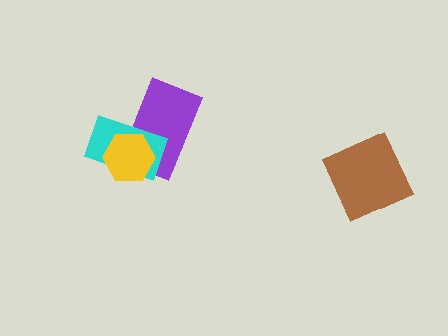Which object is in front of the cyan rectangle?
The yellow hexagon is in front of the cyan rectangle.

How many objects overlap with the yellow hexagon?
2 objects overlap with the yellow hexagon.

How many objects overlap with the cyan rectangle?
2 objects overlap with the cyan rectangle.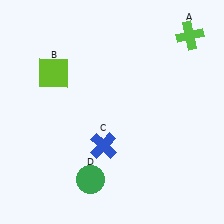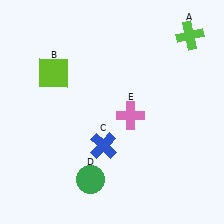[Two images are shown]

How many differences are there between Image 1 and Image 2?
There is 1 difference between the two images.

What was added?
A pink cross (E) was added in Image 2.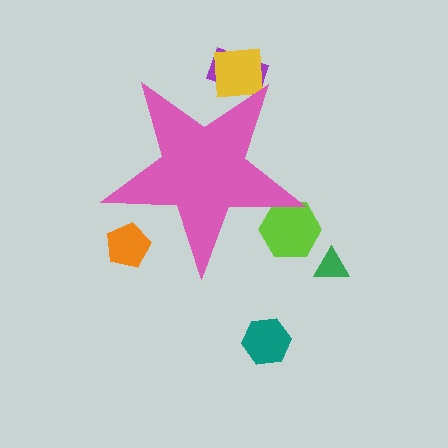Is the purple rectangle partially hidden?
Yes, the purple rectangle is partially hidden behind the pink star.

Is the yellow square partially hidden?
Yes, the yellow square is partially hidden behind the pink star.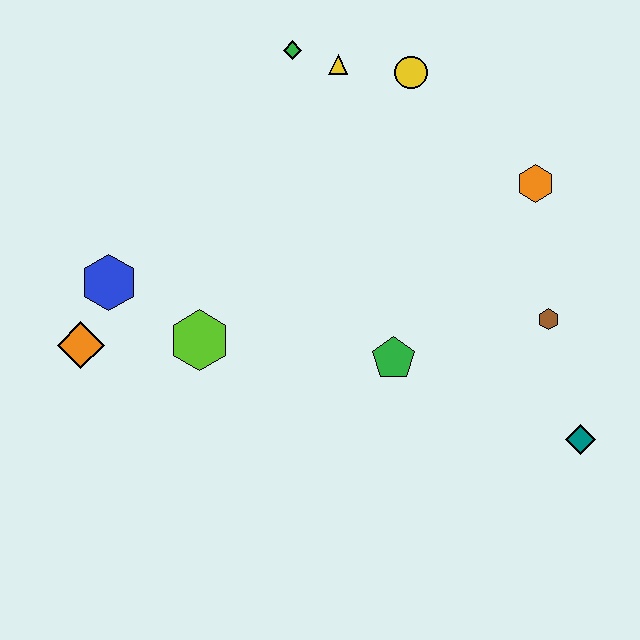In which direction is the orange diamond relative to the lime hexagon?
The orange diamond is to the left of the lime hexagon.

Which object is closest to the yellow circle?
The yellow triangle is closest to the yellow circle.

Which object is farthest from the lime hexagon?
The teal diamond is farthest from the lime hexagon.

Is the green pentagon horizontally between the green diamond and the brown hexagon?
Yes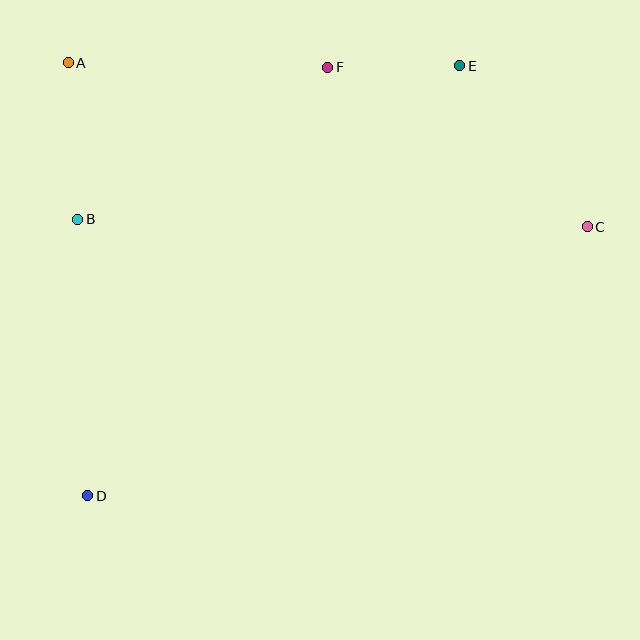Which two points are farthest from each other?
Points D and E are farthest from each other.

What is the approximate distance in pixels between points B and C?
The distance between B and C is approximately 509 pixels.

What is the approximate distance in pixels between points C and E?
The distance between C and E is approximately 206 pixels.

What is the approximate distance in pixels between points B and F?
The distance between B and F is approximately 292 pixels.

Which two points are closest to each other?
Points E and F are closest to each other.